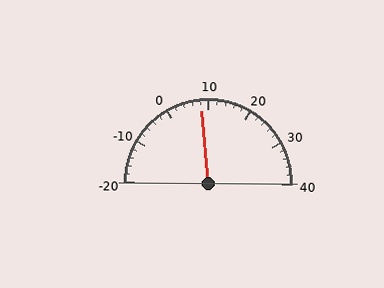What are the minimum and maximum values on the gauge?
The gauge ranges from -20 to 40.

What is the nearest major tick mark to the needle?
The nearest major tick mark is 10.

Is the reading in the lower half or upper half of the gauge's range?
The reading is in the lower half of the range (-20 to 40).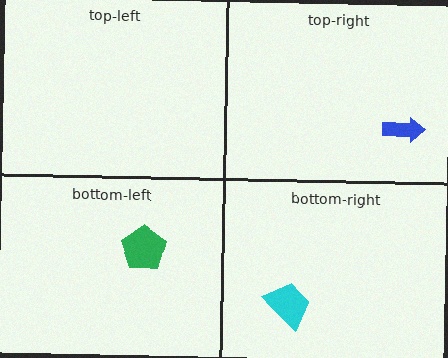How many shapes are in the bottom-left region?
1.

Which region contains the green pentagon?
The bottom-left region.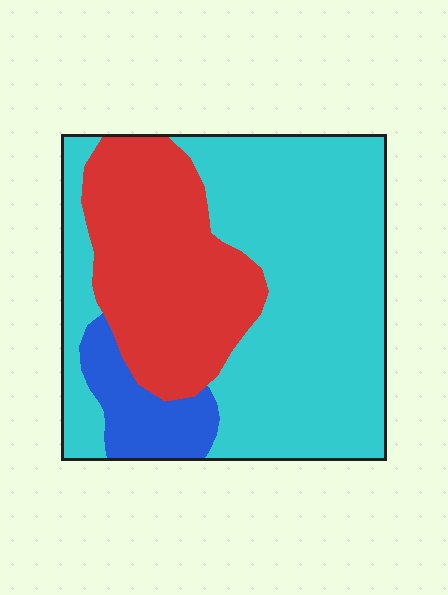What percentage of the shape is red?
Red covers around 30% of the shape.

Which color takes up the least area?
Blue, at roughly 10%.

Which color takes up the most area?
Cyan, at roughly 60%.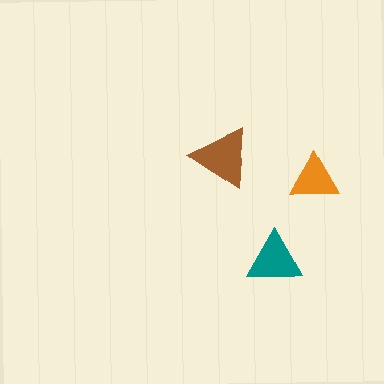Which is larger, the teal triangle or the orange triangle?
The teal one.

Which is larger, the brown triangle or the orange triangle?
The brown one.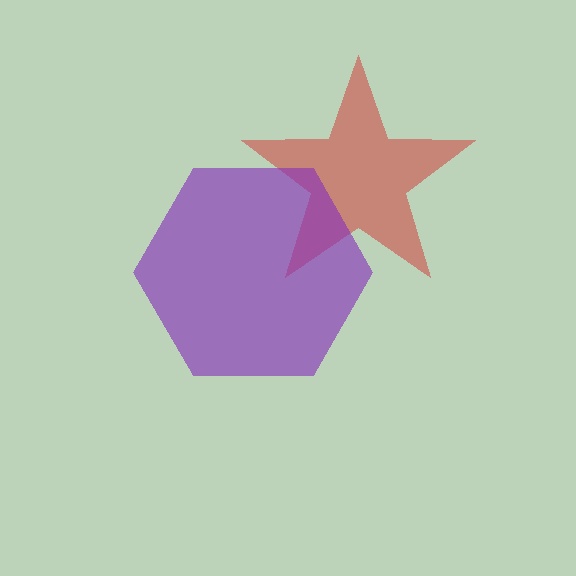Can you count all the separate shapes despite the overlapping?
Yes, there are 2 separate shapes.